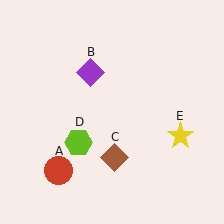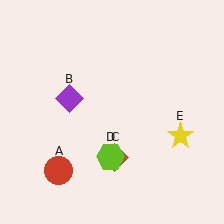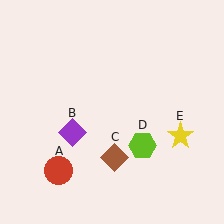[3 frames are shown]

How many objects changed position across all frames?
2 objects changed position: purple diamond (object B), lime hexagon (object D).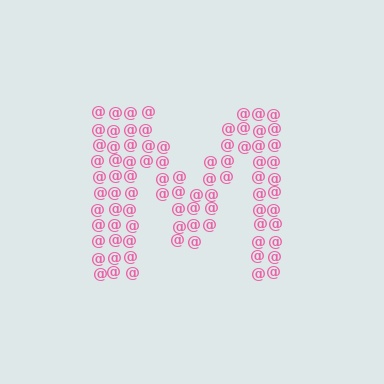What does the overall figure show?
The overall figure shows the letter M.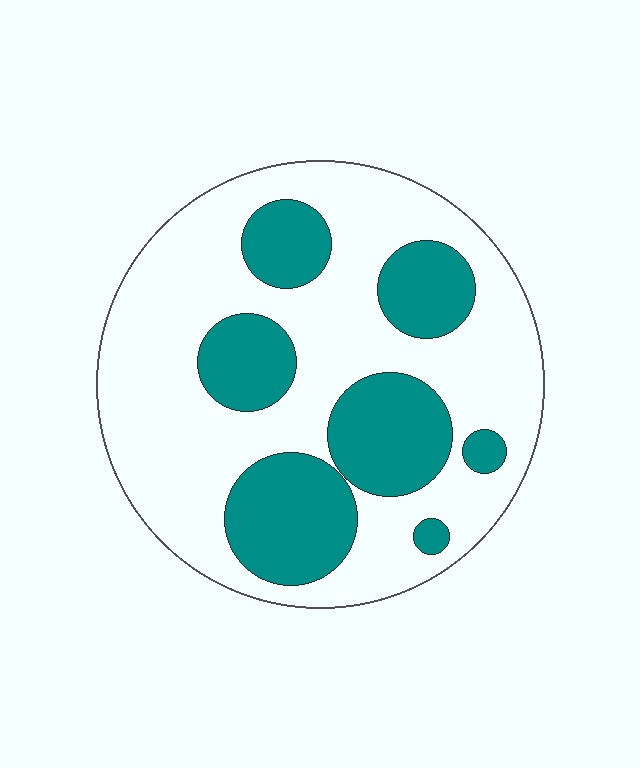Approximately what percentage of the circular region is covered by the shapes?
Approximately 30%.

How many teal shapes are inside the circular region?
7.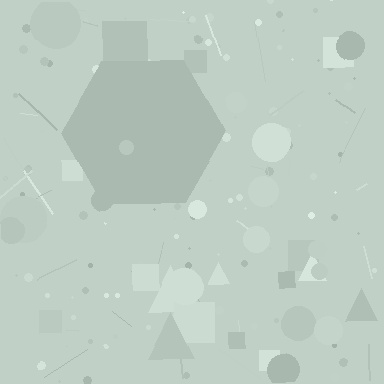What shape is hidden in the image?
A hexagon is hidden in the image.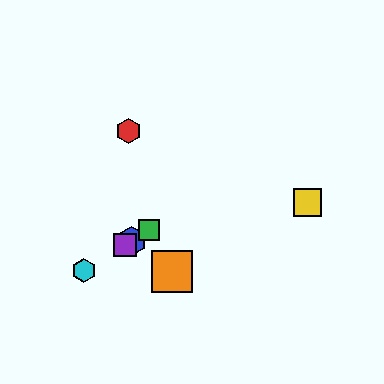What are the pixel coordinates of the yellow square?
The yellow square is at (308, 202).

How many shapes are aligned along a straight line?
4 shapes (the blue hexagon, the green square, the purple square, the cyan hexagon) are aligned along a straight line.